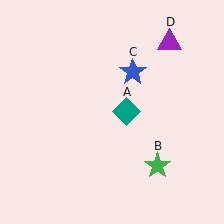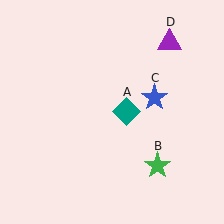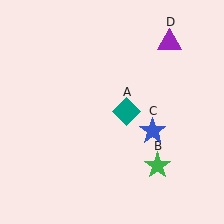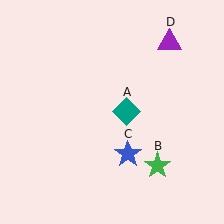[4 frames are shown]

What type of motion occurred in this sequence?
The blue star (object C) rotated clockwise around the center of the scene.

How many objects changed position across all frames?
1 object changed position: blue star (object C).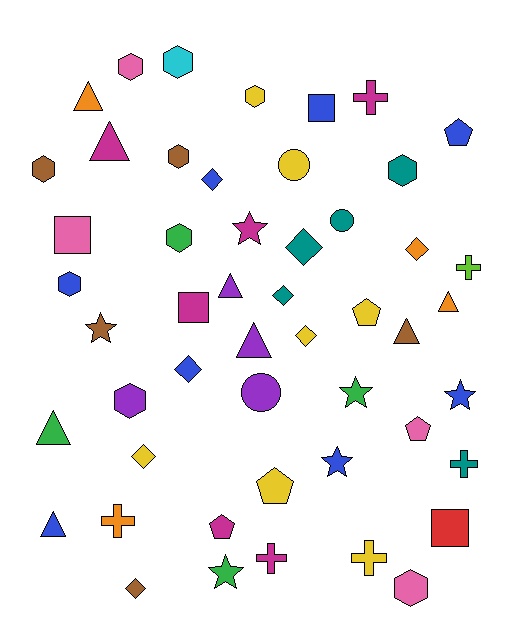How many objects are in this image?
There are 50 objects.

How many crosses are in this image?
There are 6 crosses.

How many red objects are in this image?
There is 1 red object.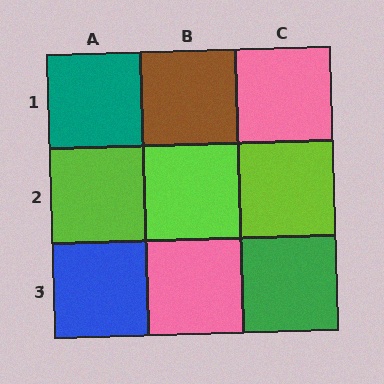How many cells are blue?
1 cell is blue.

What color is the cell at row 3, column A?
Blue.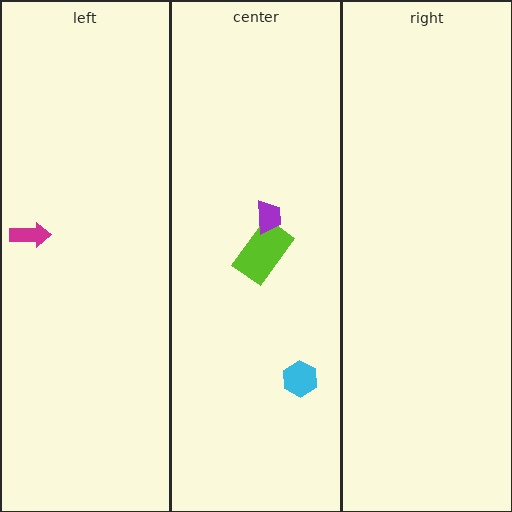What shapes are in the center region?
The lime rectangle, the purple trapezoid, the cyan hexagon.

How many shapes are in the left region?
1.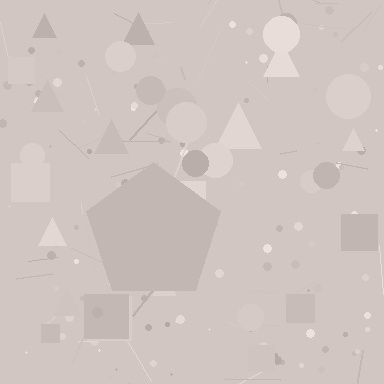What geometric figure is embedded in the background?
A pentagon is embedded in the background.